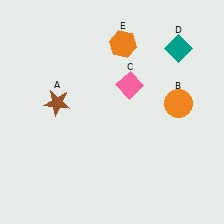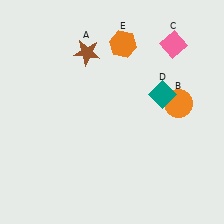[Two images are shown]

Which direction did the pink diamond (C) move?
The pink diamond (C) moved right.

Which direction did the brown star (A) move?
The brown star (A) moved up.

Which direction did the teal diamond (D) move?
The teal diamond (D) moved down.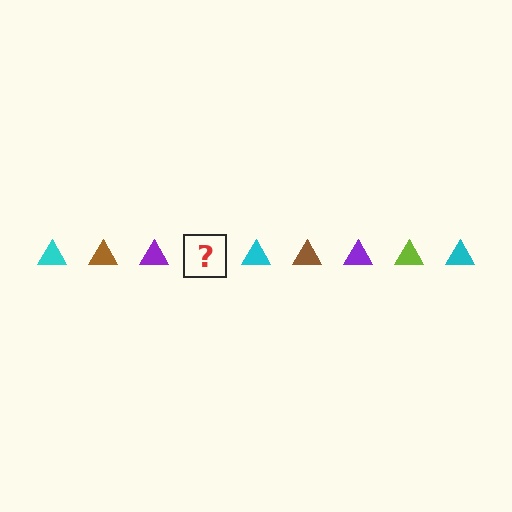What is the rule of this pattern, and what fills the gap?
The rule is that the pattern cycles through cyan, brown, purple, lime triangles. The gap should be filled with a lime triangle.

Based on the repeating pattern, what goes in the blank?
The blank should be a lime triangle.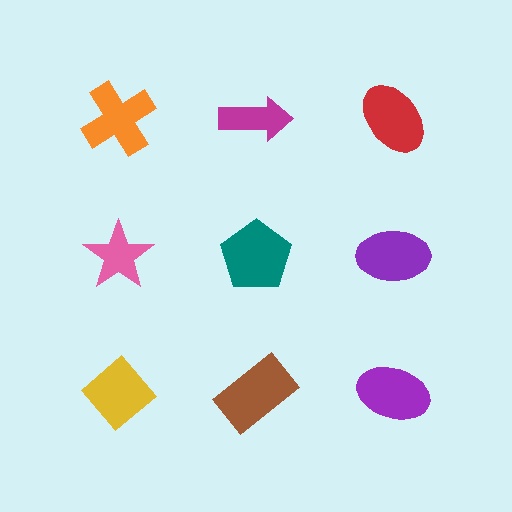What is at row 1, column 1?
An orange cross.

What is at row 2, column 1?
A pink star.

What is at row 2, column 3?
A purple ellipse.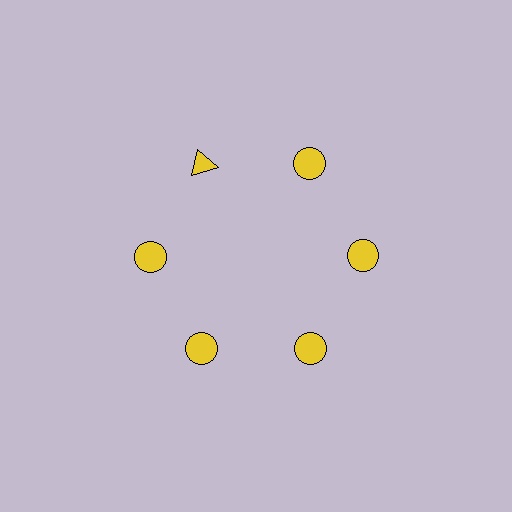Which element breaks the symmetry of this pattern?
The yellow triangle at roughly the 11 o'clock position breaks the symmetry. All other shapes are yellow circles.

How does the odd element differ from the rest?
It has a different shape: triangle instead of circle.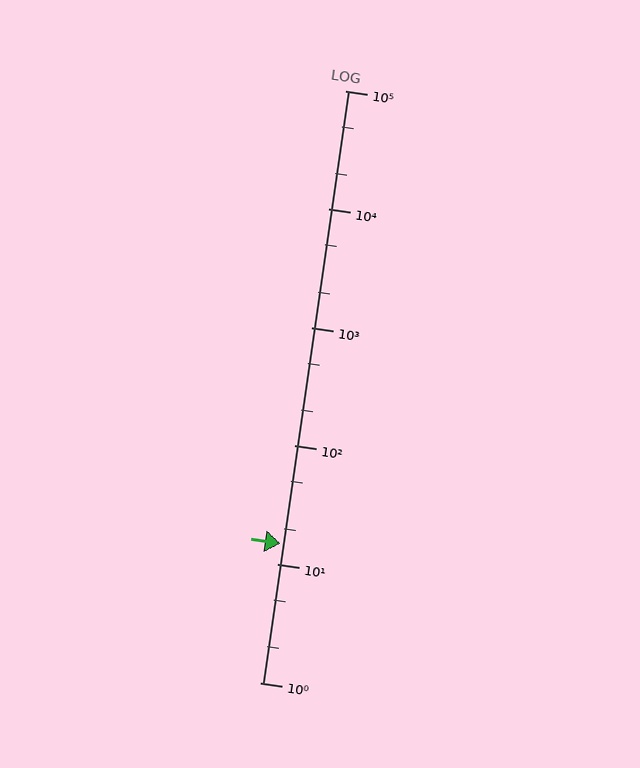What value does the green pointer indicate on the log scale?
The pointer indicates approximately 15.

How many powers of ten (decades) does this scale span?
The scale spans 5 decades, from 1 to 100000.